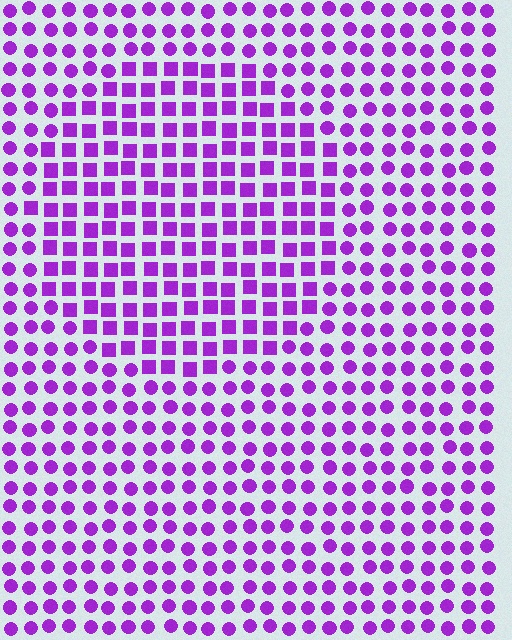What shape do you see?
I see a circle.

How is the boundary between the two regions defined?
The boundary is defined by a change in element shape: squares inside vs. circles outside. All elements share the same color and spacing.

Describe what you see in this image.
The image is filled with small purple elements arranged in a uniform grid. A circle-shaped region contains squares, while the surrounding area contains circles. The boundary is defined purely by the change in element shape.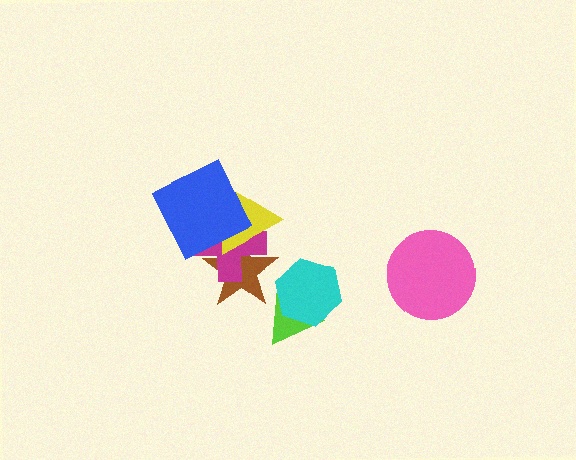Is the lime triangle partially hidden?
Yes, it is partially covered by another shape.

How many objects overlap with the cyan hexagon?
1 object overlaps with the cyan hexagon.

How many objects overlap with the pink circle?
0 objects overlap with the pink circle.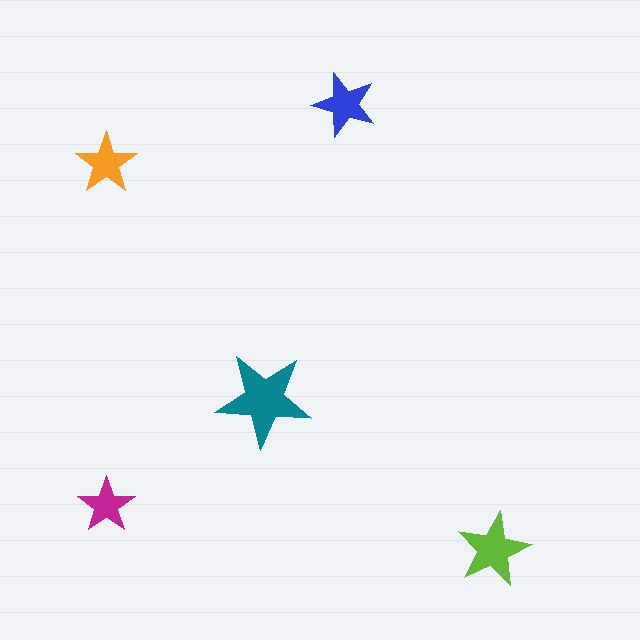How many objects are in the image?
There are 5 objects in the image.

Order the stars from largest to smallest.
the teal one, the lime one, the blue one, the orange one, the magenta one.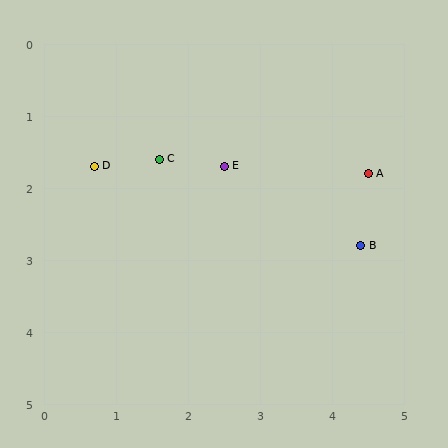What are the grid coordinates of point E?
Point E is at approximately (2.5, 1.7).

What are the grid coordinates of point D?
Point D is at approximately (0.7, 1.7).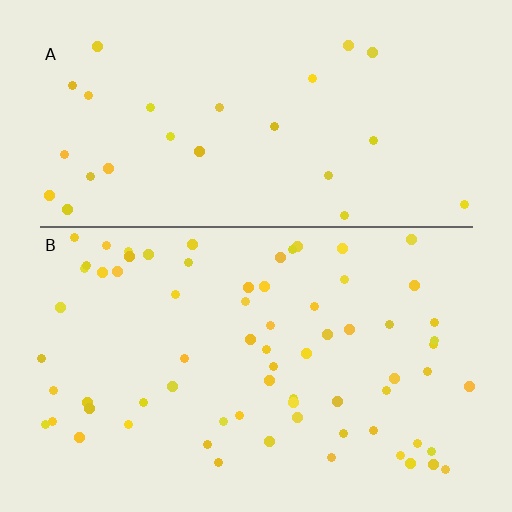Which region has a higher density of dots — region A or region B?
B (the bottom).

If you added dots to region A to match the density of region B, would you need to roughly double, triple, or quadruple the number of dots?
Approximately triple.